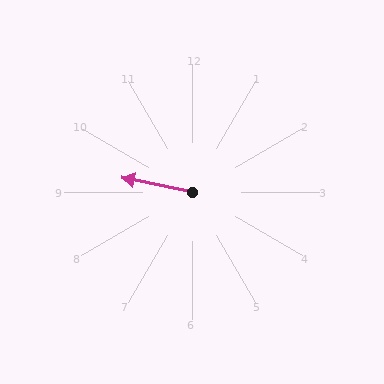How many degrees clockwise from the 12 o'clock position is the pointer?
Approximately 282 degrees.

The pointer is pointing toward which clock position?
Roughly 9 o'clock.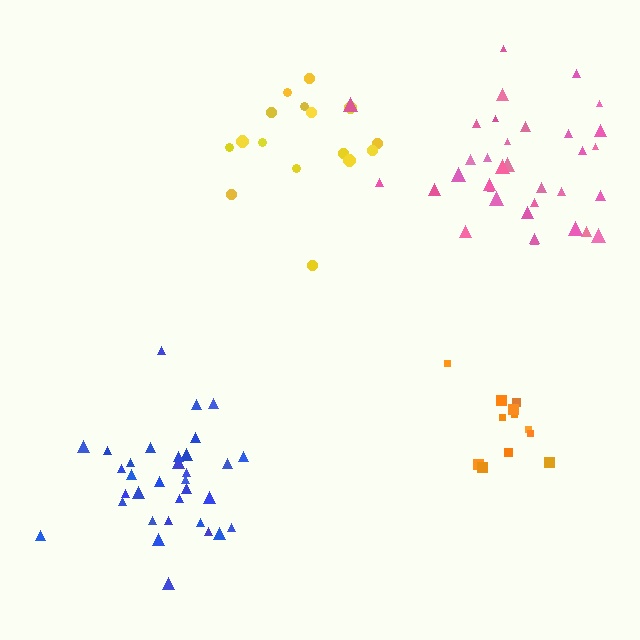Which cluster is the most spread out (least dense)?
Yellow.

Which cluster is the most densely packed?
Orange.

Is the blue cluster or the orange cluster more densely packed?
Orange.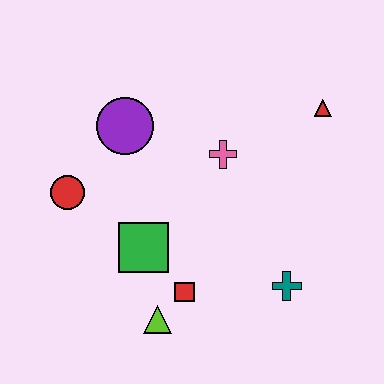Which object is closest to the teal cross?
The red square is closest to the teal cross.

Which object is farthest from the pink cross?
The lime triangle is farthest from the pink cross.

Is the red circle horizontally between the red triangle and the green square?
No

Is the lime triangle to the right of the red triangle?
No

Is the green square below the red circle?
Yes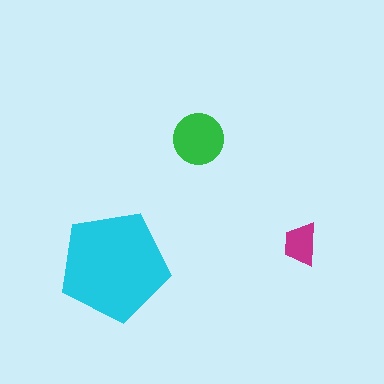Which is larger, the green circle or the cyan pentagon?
The cyan pentagon.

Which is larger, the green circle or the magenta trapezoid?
The green circle.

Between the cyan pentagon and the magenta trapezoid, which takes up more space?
The cyan pentagon.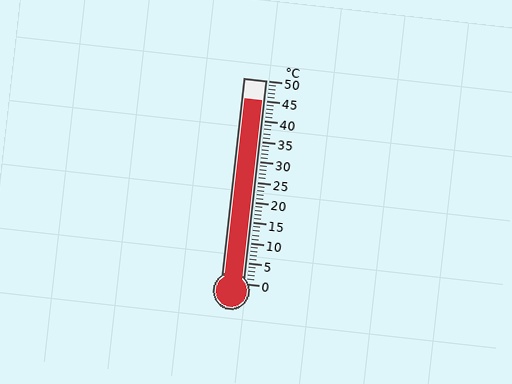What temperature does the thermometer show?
The thermometer shows approximately 45°C.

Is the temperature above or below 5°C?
The temperature is above 5°C.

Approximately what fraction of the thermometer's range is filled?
The thermometer is filled to approximately 90% of its range.